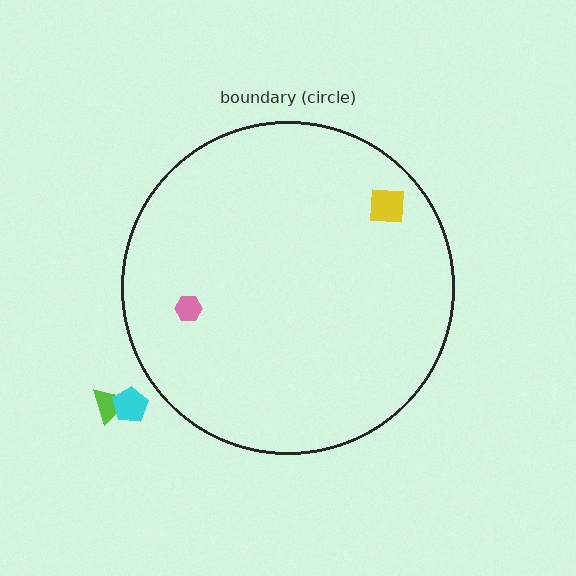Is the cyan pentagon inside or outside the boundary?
Outside.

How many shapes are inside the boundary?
2 inside, 2 outside.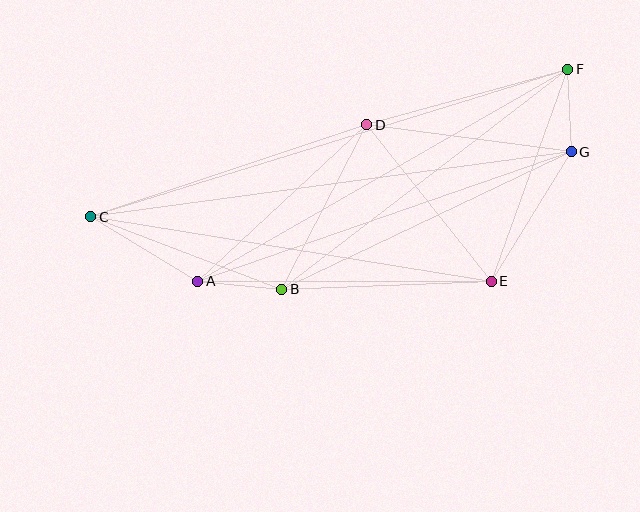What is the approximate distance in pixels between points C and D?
The distance between C and D is approximately 291 pixels.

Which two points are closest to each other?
Points F and G are closest to each other.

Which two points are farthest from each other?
Points C and F are farthest from each other.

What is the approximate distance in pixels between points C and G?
The distance between C and G is approximately 485 pixels.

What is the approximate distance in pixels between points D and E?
The distance between D and E is approximately 200 pixels.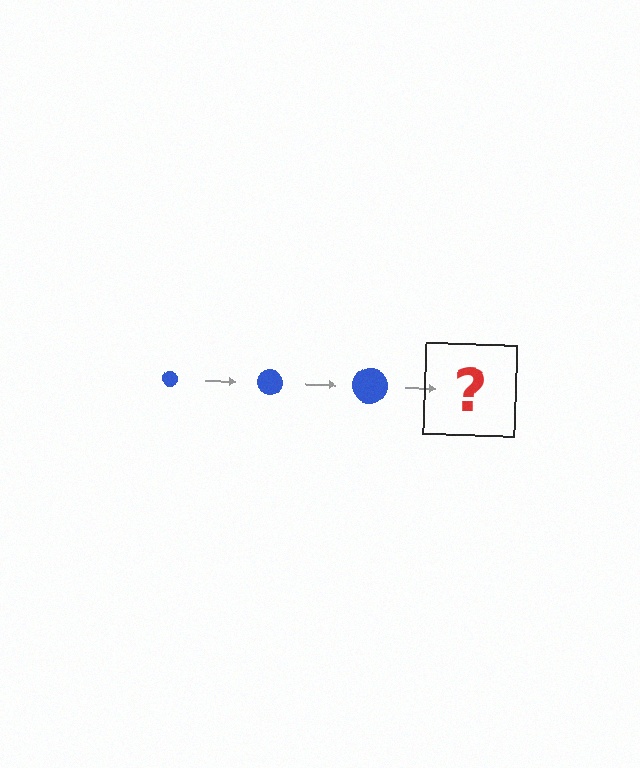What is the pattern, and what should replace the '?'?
The pattern is that the circle gets progressively larger each step. The '?' should be a blue circle, larger than the previous one.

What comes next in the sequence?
The next element should be a blue circle, larger than the previous one.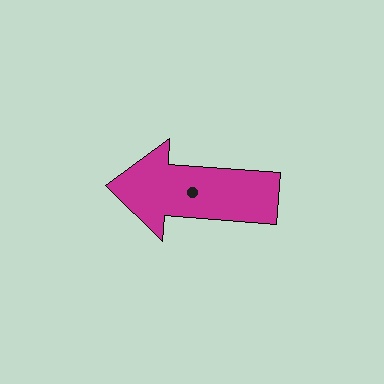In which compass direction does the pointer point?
West.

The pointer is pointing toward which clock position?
Roughly 9 o'clock.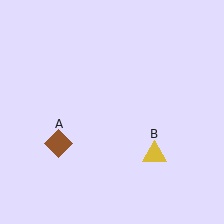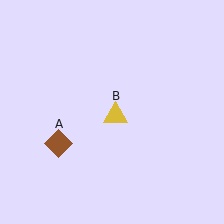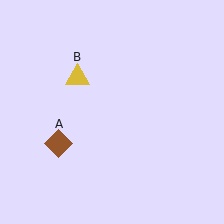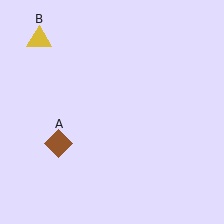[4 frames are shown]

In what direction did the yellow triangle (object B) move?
The yellow triangle (object B) moved up and to the left.